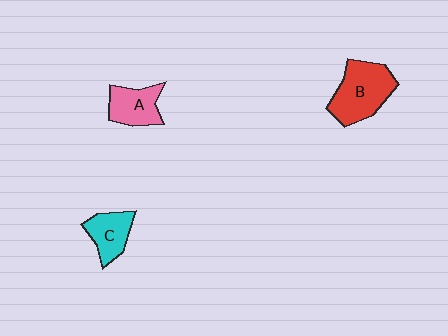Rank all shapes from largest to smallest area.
From largest to smallest: B (red), A (pink), C (cyan).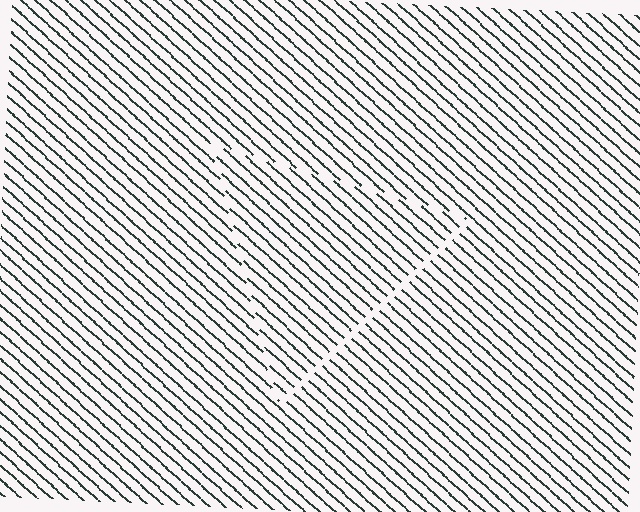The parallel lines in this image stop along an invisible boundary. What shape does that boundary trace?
An illusory triangle. The interior of the shape contains the same grating, shifted by half a period — the contour is defined by the phase discontinuity where line-ends from the inner and outer gratings abut.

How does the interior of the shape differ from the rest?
The interior of the shape contains the same grating, shifted by half a period — the contour is defined by the phase discontinuity where line-ends from the inner and outer gratings abut.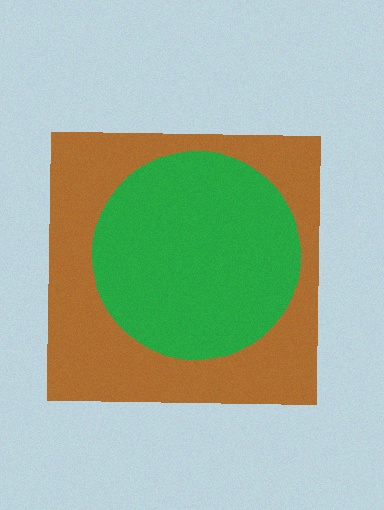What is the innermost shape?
The green circle.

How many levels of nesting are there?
2.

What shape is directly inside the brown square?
The green circle.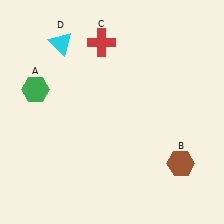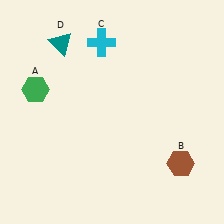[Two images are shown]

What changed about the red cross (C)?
In Image 1, C is red. In Image 2, it changed to cyan.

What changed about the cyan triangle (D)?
In Image 1, D is cyan. In Image 2, it changed to teal.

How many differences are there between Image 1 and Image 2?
There are 2 differences between the two images.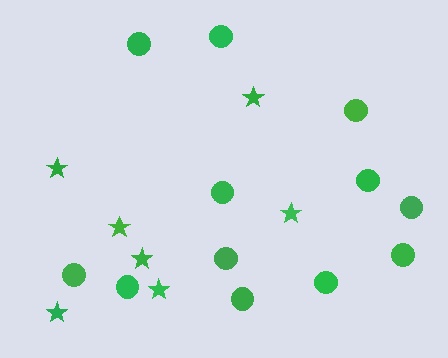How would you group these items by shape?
There are 2 groups: one group of circles (12) and one group of stars (7).